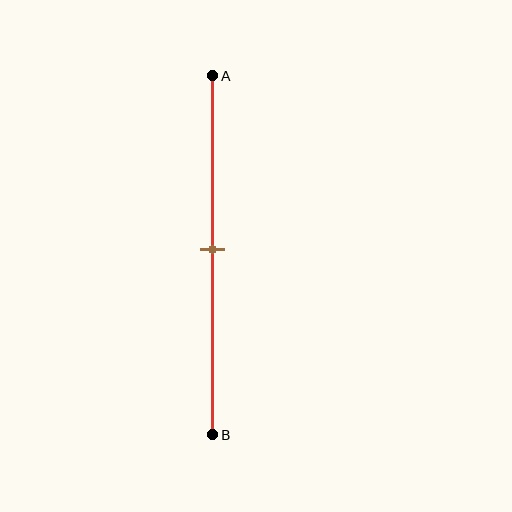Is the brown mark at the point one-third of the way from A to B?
No, the mark is at about 50% from A, not at the 33% one-third point.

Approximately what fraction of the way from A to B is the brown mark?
The brown mark is approximately 50% of the way from A to B.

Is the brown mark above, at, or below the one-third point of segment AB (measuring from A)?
The brown mark is below the one-third point of segment AB.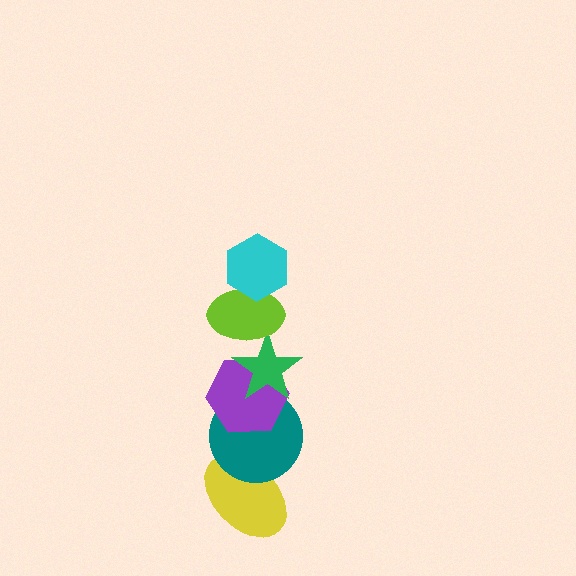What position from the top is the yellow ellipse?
The yellow ellipse is 6th from the top.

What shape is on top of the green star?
The lime ellipse is on top of the green star.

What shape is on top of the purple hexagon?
The green star is on top of the purple hexagon.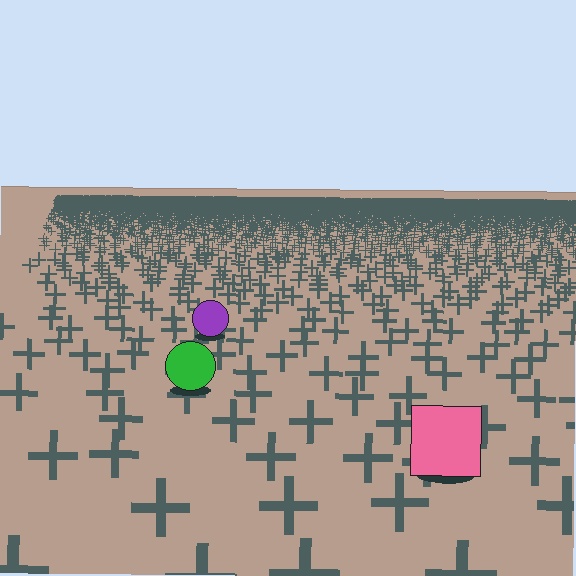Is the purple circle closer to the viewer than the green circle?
No. The green circle is closer — you can tell from the texture gradient: the ground texture is coarser near it.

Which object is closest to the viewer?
The pink square is closest. The texture marks near it are larger and more spread out.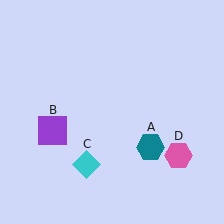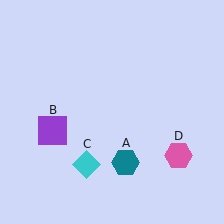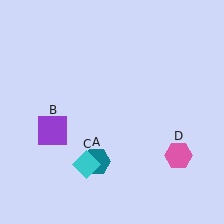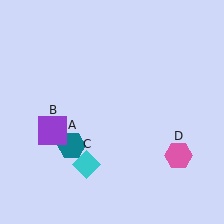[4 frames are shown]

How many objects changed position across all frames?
1 object changed position: teal hexagon (object A).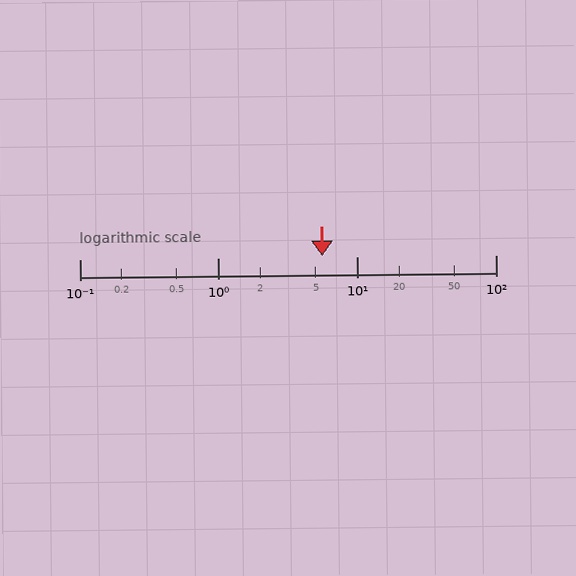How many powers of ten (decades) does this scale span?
The scale spans 3 decades, from 0.1 to 100.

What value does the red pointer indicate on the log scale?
The pointer indicates approximately 5.6.